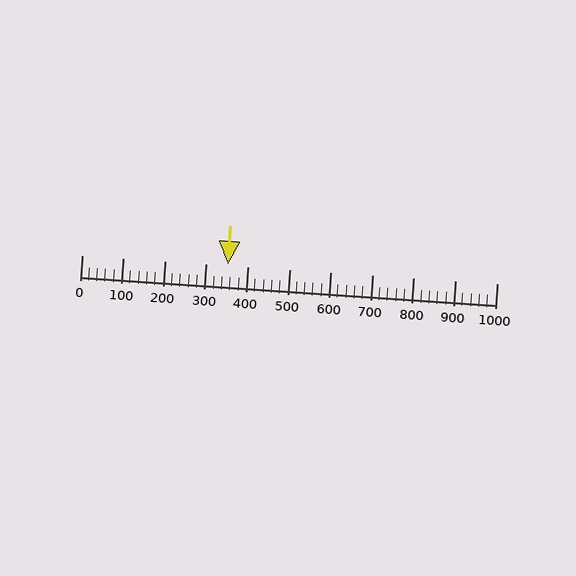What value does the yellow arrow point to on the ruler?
The yellow arrow points to approximately 352.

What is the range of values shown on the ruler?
The ruler shows values from 0 to 1000.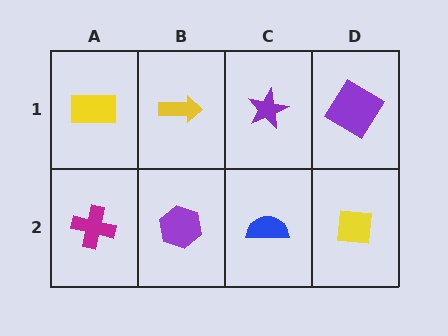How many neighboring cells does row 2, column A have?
2.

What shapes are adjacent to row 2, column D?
A purple diamond (row 1, column D), a blue semicircle (row 2, column C).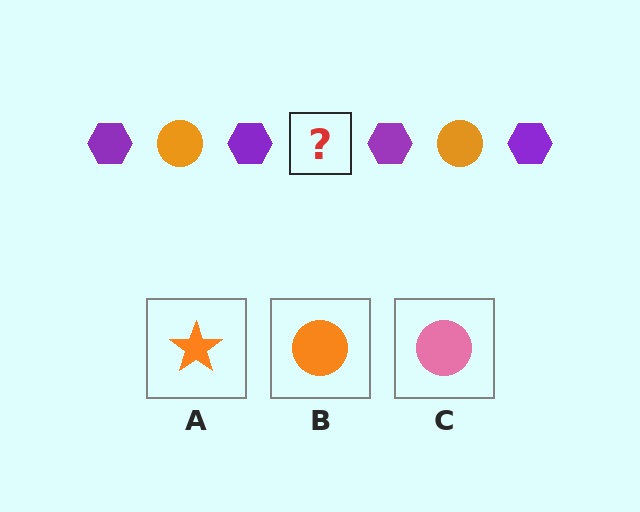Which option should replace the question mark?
Option B.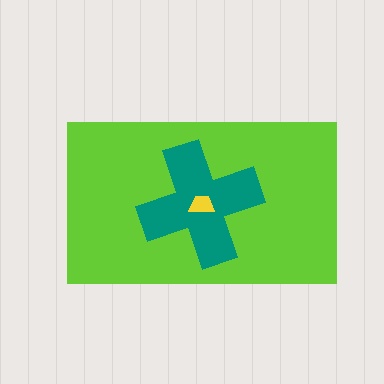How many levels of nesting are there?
3.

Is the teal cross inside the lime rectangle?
Yes.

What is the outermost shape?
The lime rectangle.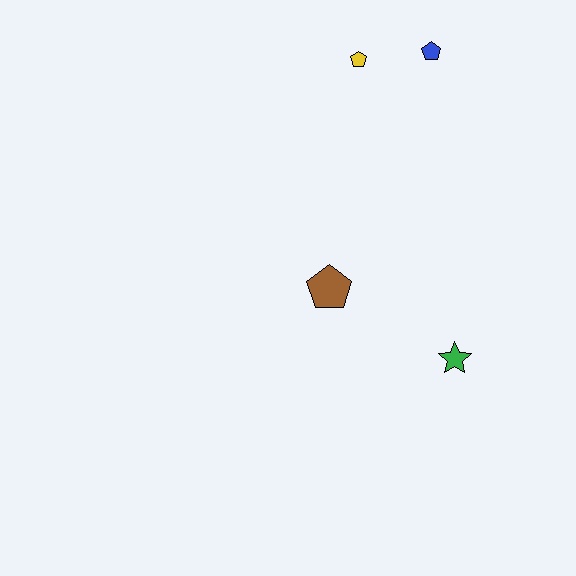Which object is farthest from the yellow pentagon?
The green star is farthest from the yellow pentagon.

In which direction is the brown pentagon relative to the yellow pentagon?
The brown pentagon is below the yellow pentagon.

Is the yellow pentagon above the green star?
Yes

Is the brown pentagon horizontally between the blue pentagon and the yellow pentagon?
No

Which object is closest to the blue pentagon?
The yellow pentagon is closest to the blue pentagon.